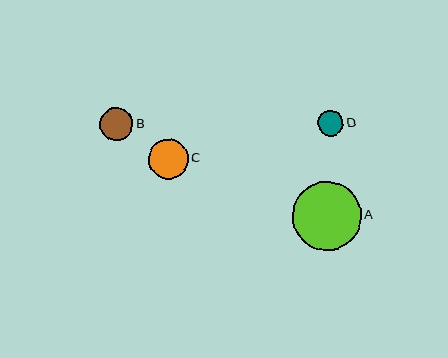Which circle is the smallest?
Circle D is the smallest with a size of approximately 25 pixels.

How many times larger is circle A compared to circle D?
Circle A is approximately 2.7 times the size of circle D.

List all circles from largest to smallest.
From largest to smallest: A, C, B, D.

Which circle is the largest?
Circle A is the largest with a size of approximately 69 pixels.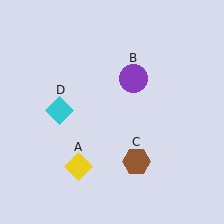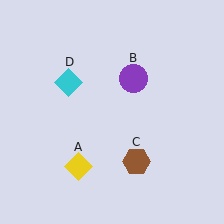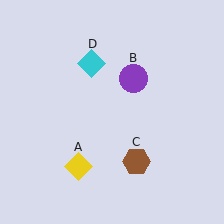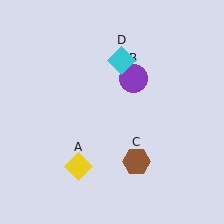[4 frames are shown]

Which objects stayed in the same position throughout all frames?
Yellow diamond (object A) and purple circle (object B) and brown hexagon (object C) remained stationary.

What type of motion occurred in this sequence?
The cyan diamond (object D) rotated clockwise around the center of the scene.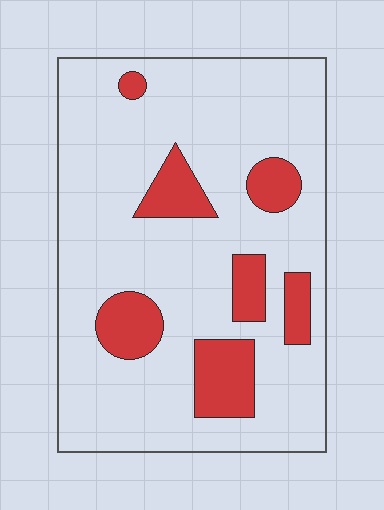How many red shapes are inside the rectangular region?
7.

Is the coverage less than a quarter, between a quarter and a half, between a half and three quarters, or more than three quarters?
Less than a quarter.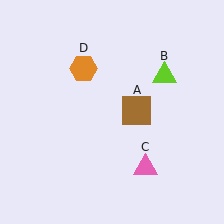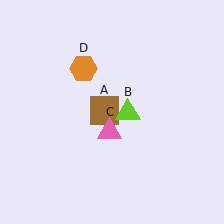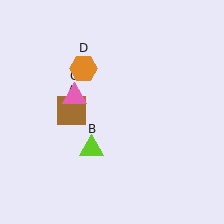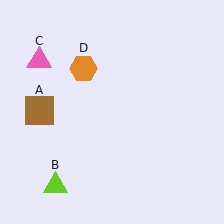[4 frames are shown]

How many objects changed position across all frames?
3 objects changed position: brown square (object A), lime triangle (object B), pink triangle (object C).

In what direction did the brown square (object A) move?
The brown square (object A) moved left.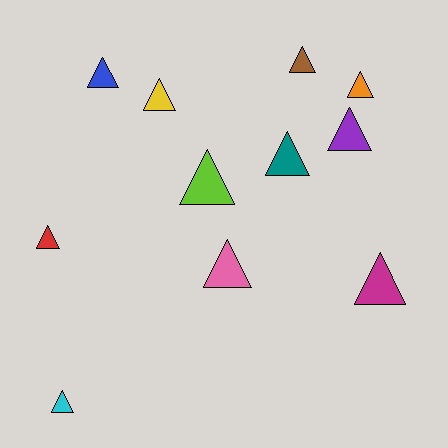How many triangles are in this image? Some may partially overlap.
There are 11 triangles.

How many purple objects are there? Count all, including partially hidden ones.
There is 1 purple object.